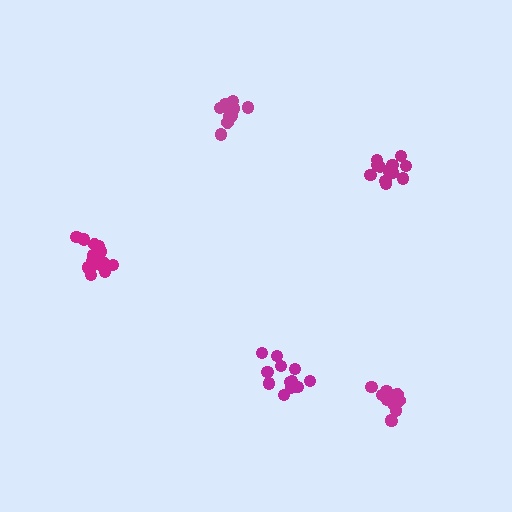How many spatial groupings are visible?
There are 5 spatial groupings.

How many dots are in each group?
Group 1: 12 dots, Group 2: 13 dots, Group 3: 14 dots, Group 4: 16 dots, Group 5: 12 dots (67 total).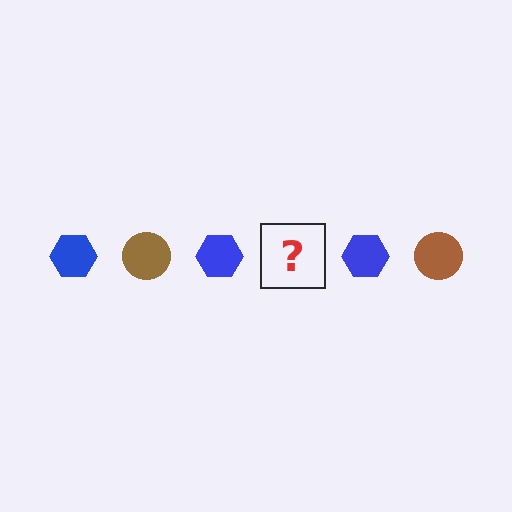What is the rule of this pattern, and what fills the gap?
The rule is that the pattern alternates between blue hexagon and brown circle. The gap should be filled with a brown circle.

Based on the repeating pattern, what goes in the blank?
The blank should be a brown circle.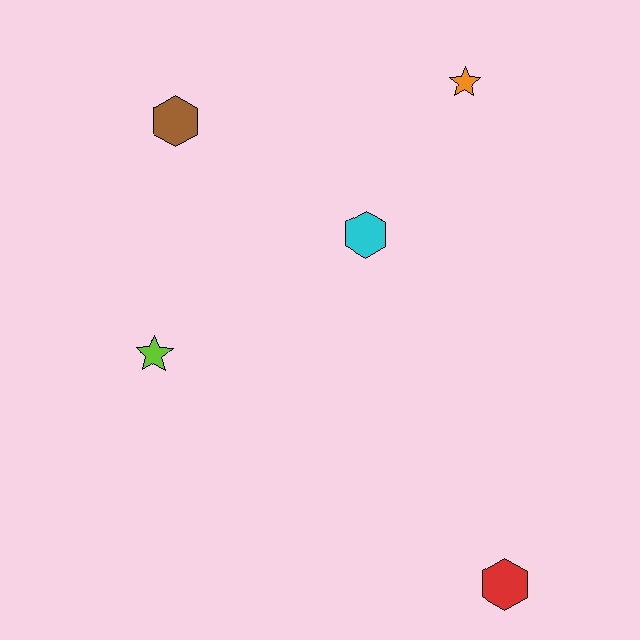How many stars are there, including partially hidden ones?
There are 2 stars.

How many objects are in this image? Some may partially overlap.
There are 5 objects.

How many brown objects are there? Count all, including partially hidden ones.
There is 1 brown object.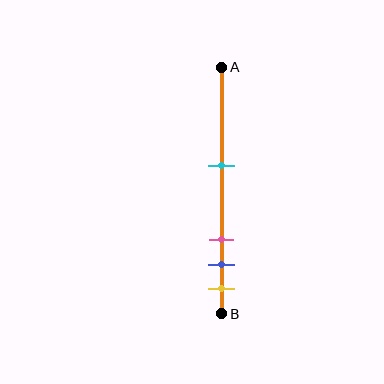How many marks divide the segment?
There are 4 marks dividing the segment.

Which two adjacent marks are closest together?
The blue and yellow marks are the closest adjacent pair.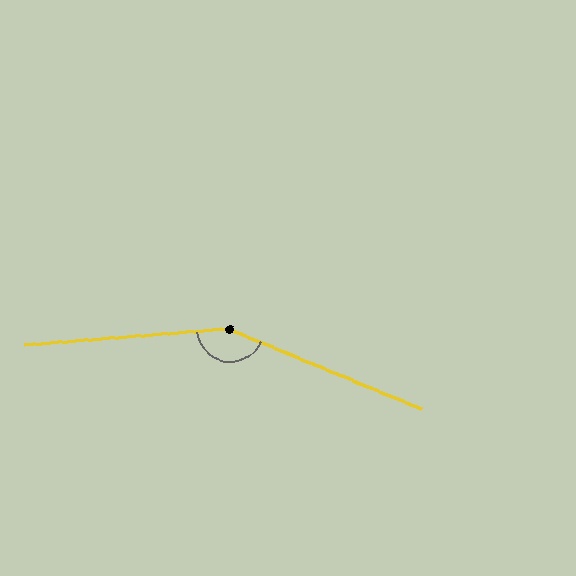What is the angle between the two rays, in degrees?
Approximately 153 degrees.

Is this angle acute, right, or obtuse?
It is obtuse.